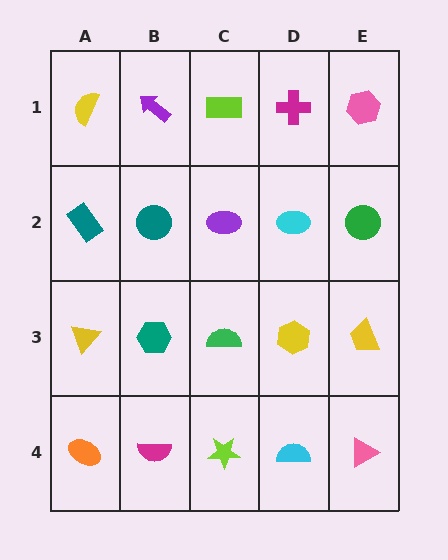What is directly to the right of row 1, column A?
A purple arrow.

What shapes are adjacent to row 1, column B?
A teal circle (row 2, column B), a yellow semicircle (row 1, column A), a lime rectangle (row 1, column C).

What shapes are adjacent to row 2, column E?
A pink hexagon (row 1, column E), a yellow trapezoid (row 3, column E), a cyan ellipse (row 2, column D).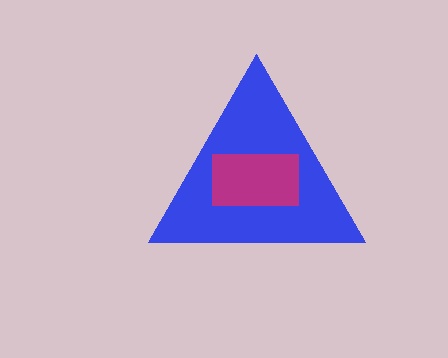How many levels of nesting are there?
2.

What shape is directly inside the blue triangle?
The magenta rectangle.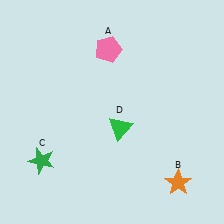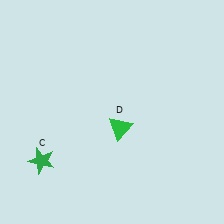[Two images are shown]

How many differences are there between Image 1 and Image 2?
There are 2 differences between the two images.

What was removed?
The pink pentagon (A), the orange star (B) were removed in Image 2.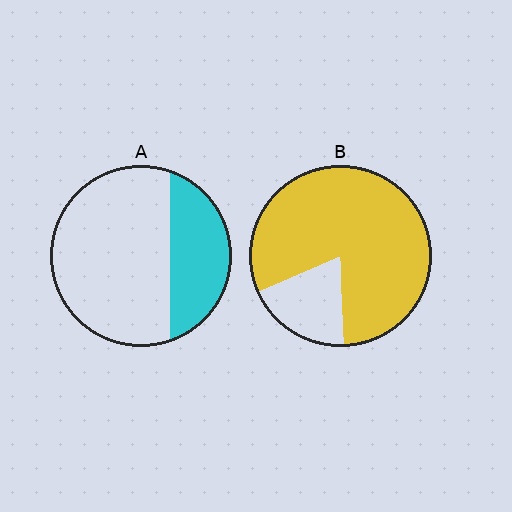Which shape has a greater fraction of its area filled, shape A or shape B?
Shape B.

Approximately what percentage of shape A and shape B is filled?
A is approximately 30% and B is approximately 80%.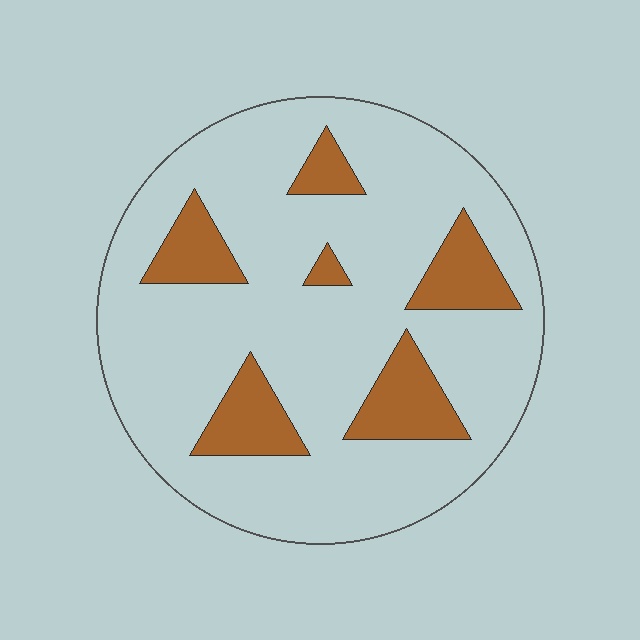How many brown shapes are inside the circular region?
6.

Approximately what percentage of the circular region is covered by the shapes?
Approximately 20%.